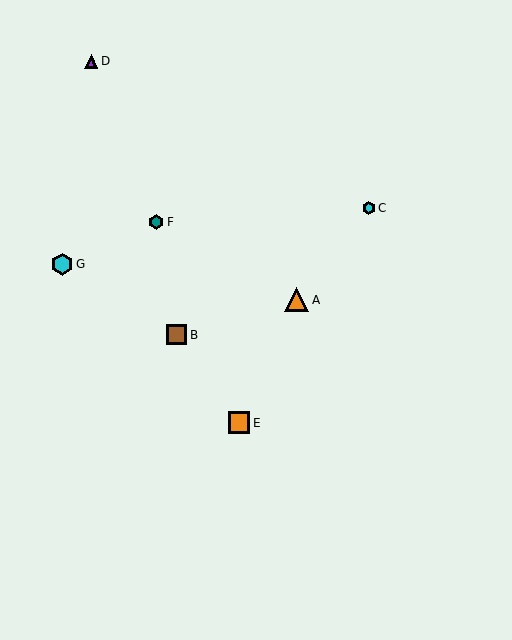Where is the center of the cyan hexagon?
The center of the cyan hexagon is at (369, 208).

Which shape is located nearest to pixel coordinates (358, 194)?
The cyan hexagon (labeled C) at (369, 208) is nearest to that location.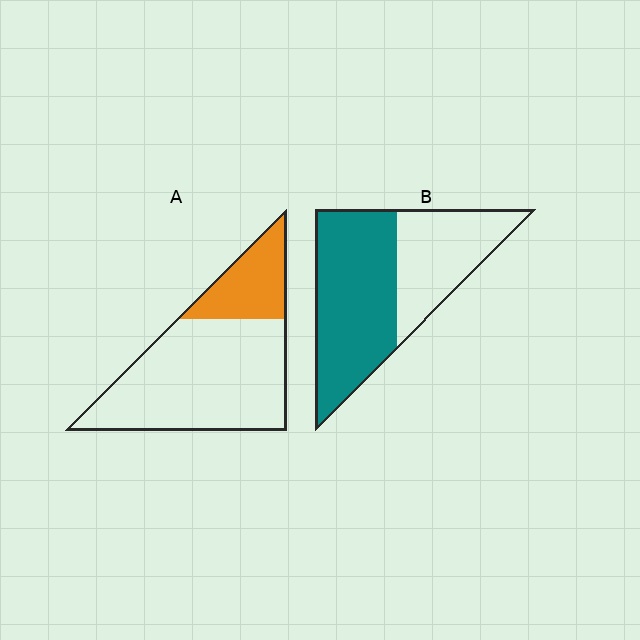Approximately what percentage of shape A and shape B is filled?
A is approximately 25% and B is approximately 60%.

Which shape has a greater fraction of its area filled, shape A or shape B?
Shape B.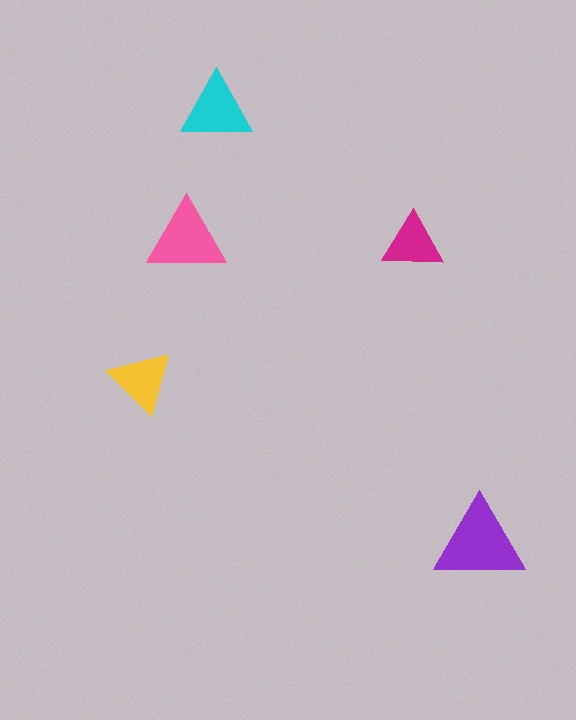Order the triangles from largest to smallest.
the purple one, the pink one, the cyan one, the yellow one, the magenta one.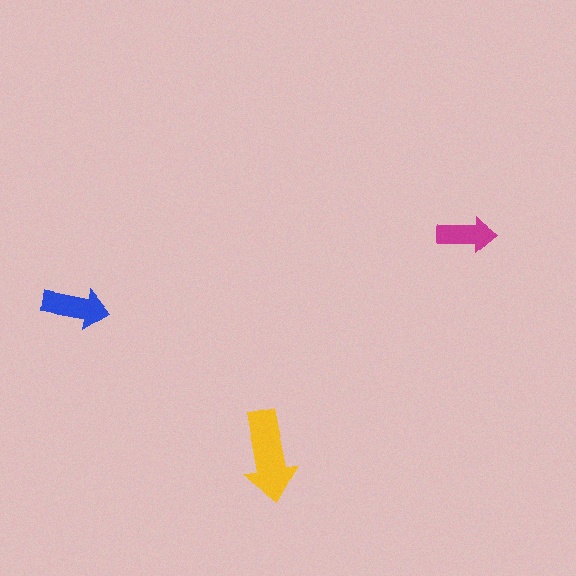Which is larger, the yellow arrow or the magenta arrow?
The yellow one.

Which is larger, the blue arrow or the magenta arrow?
The blue one.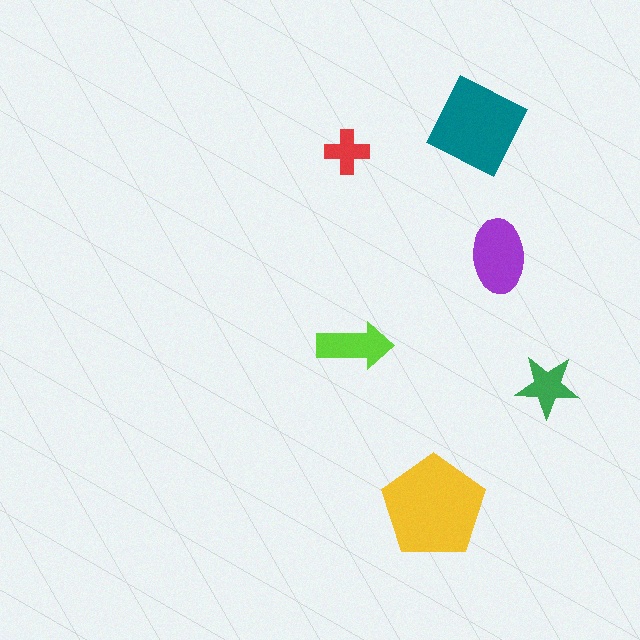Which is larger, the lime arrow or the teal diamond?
The teal diamond.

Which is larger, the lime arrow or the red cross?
The lime arrow.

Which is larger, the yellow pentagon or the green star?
The yellow pentagon.